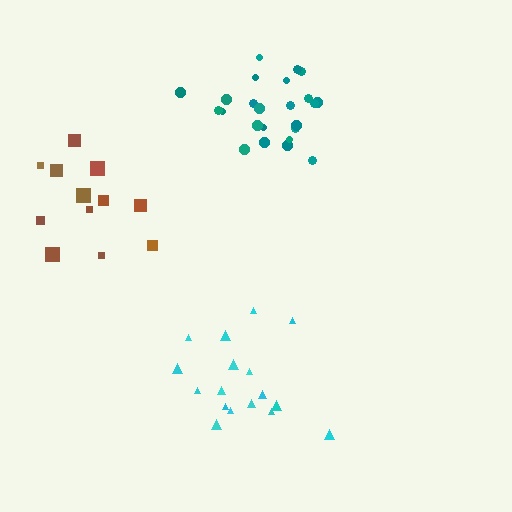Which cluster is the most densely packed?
Teal.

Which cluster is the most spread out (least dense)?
Brown.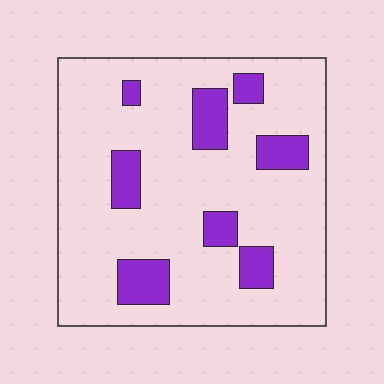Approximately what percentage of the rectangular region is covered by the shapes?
Approximately 15%.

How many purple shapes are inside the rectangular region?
8.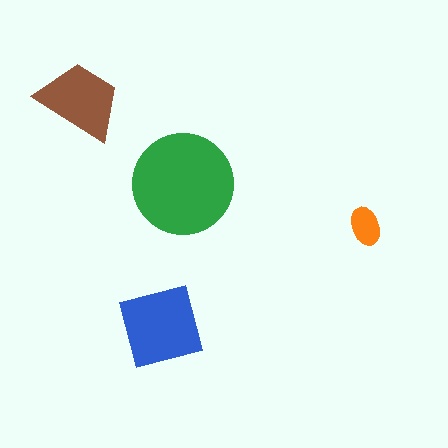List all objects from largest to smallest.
The green circle, the blue square, the brown trapezoid, the orange ellipse.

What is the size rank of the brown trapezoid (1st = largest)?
3rd.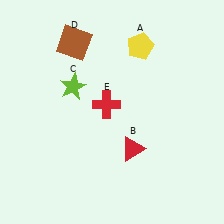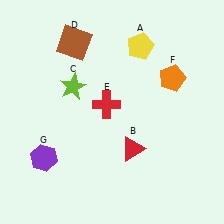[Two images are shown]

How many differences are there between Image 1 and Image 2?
There are 2 differences between the two images.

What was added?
An orange pentagon (F), a purple hexagon (G) were added in Image 2.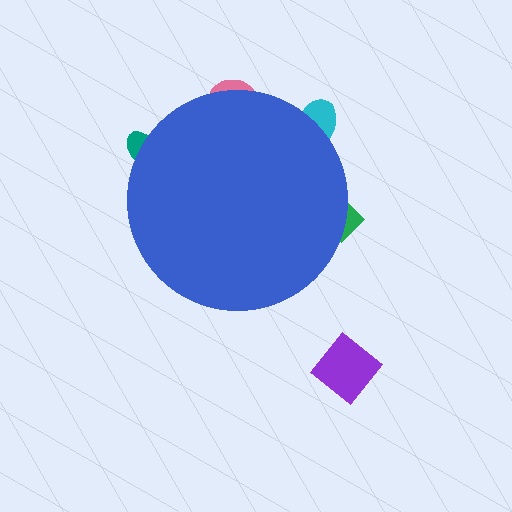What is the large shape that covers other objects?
A blue circle.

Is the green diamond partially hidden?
Yes, the green diamond is partially hidden behind the blue circle.